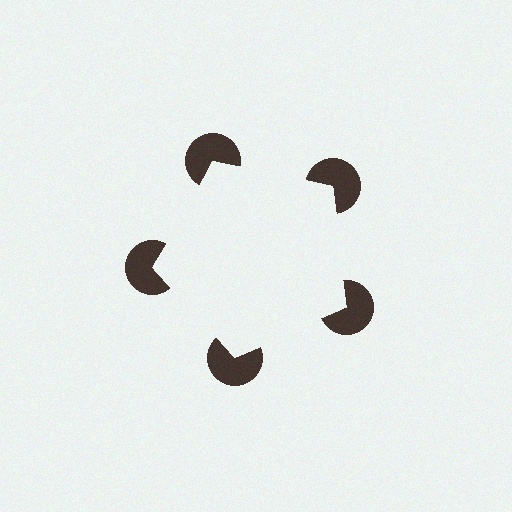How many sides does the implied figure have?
5 sides.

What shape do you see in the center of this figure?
An illusory pentagon — its edges are inferred from the aligned wedge cuts in the pac-man discs, not physically drawn.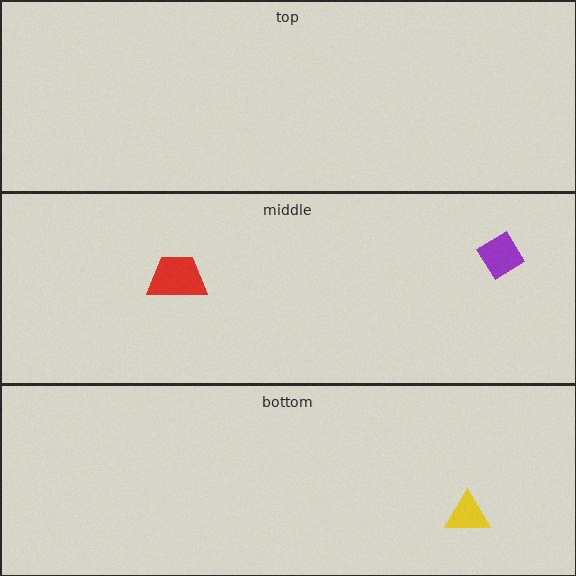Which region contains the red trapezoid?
The middle region.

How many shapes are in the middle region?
2.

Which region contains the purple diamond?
The middle region.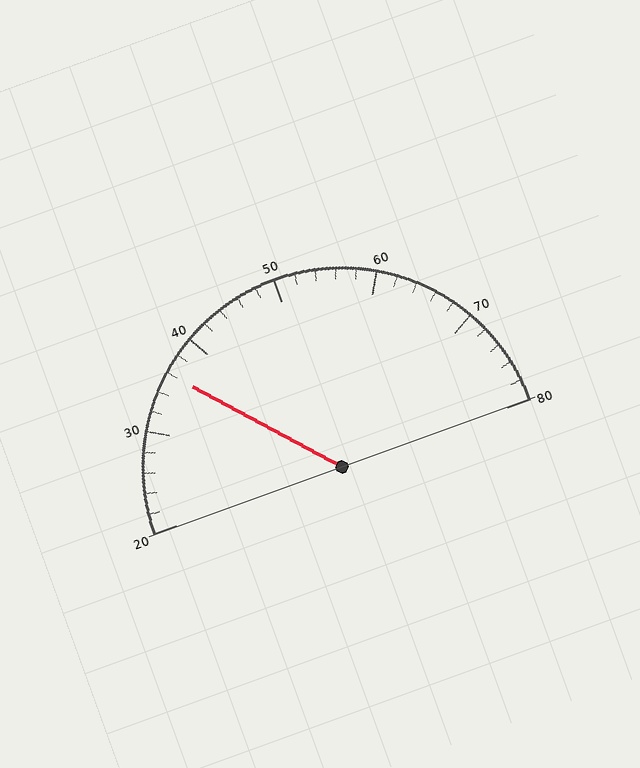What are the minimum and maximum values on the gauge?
The gauge ranges from 20 to 80.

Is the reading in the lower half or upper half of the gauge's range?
The reading is in the lower half of the range (20 to 80).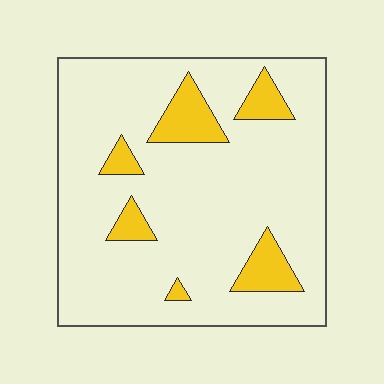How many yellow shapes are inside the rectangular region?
6.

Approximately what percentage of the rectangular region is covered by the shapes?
Approximately 15%.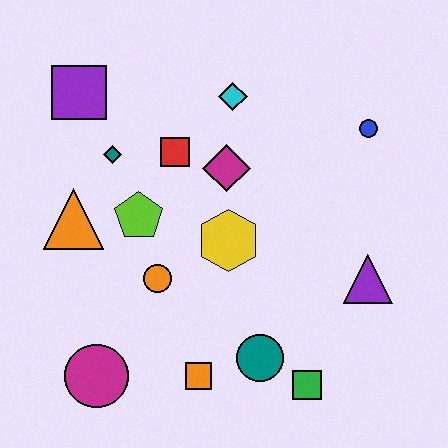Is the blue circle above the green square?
Yes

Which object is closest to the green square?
The teal circle is closest to the green square.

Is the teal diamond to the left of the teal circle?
Yes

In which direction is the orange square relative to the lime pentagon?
The orange square is below the lime pentagon.